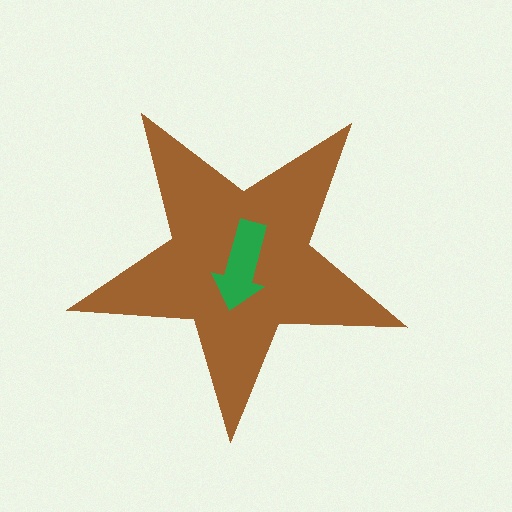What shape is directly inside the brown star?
The green arrow.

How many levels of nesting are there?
2.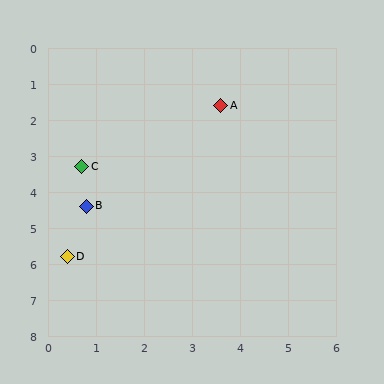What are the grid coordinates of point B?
Point B is at approximately (0.8, 4.4).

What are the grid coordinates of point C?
Point C is at approximately (0.7, 3.3).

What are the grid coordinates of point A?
Point A is at approximately (3.6, 1.6).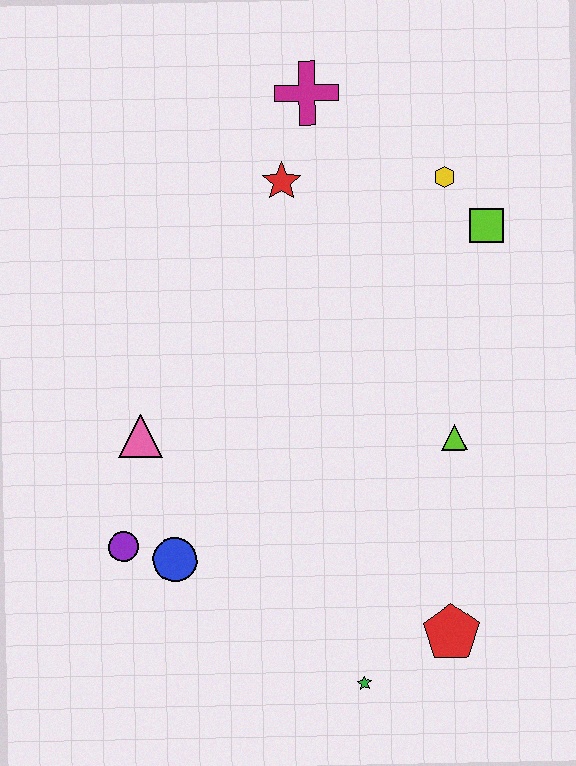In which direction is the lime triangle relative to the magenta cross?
The lime triangle is below the magenta cross.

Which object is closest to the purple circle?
The blue circle is closest to the purple circle.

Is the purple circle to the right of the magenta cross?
No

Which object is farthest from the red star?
The green star is farthest from the red star.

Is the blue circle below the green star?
No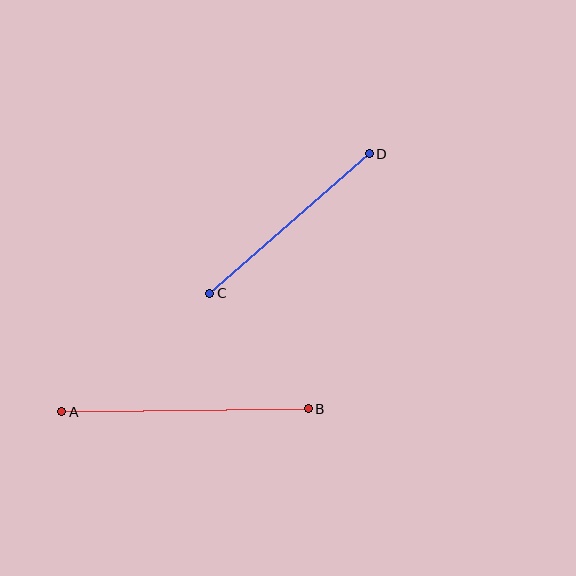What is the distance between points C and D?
The distance is approximately 212 pixels.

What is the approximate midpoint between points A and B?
The midpoint is at approximately (185, 410) pixels.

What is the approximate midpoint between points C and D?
The midpoint is at approximately (289, 223) pixels.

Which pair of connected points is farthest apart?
Points A and B are farthest apart.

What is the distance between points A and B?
The distance is approximately 246 pixels.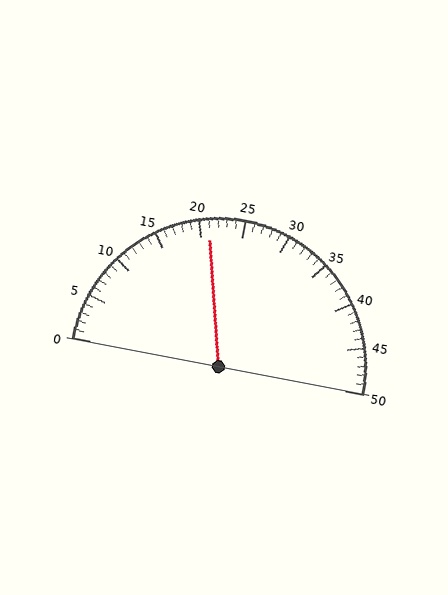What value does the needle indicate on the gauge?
The needle indicates approximately 21.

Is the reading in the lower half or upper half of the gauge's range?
The reading is in the lower half of the range (0 to 50).